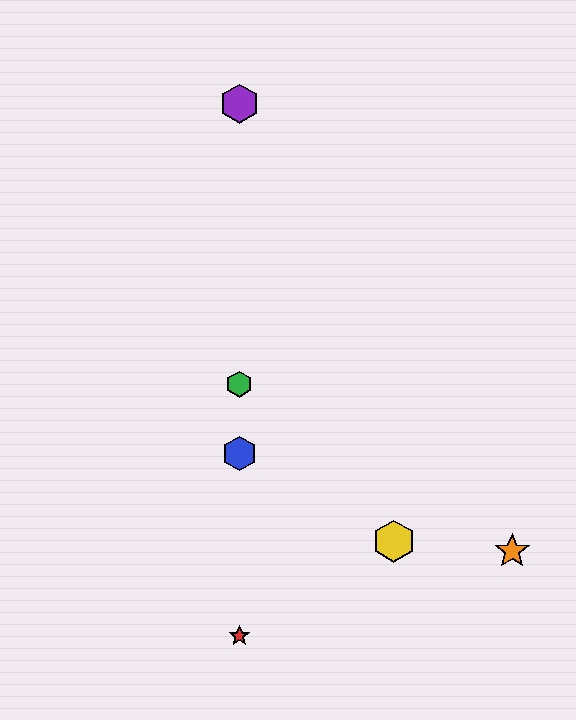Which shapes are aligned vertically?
The red star, the blue hexagon, the green hexagon, the purple hexagon are aligned vertically.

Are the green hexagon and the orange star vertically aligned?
No, the green hexagon is at x≈239 and the orange star is at x≈512.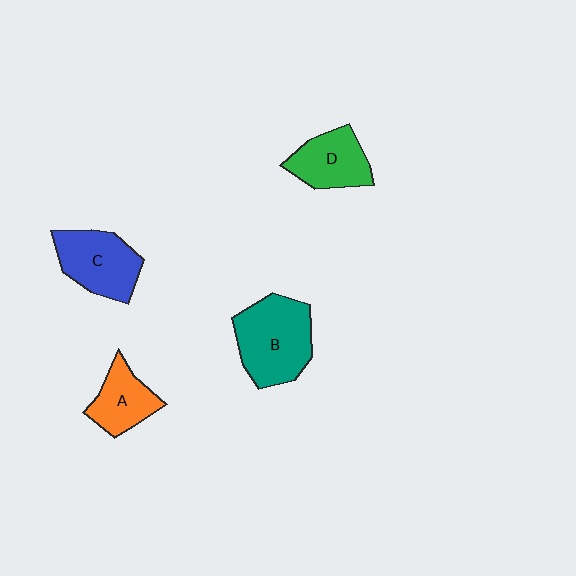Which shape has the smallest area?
Shape A (orange).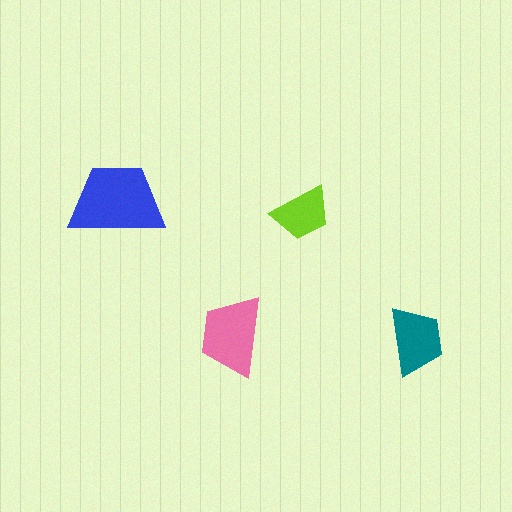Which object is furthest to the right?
The teal trapezoid is rightmost.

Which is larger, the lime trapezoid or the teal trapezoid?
The teal one.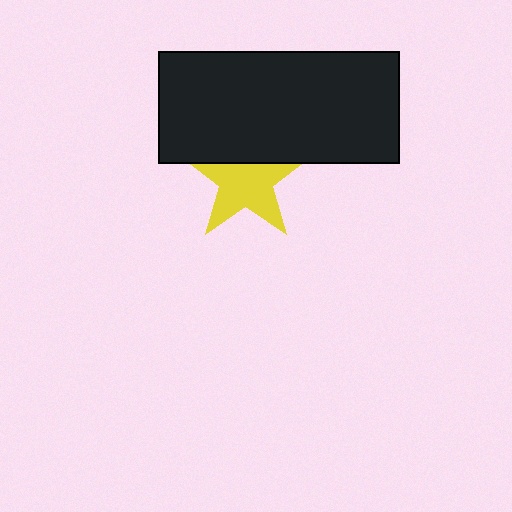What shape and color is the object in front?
The object in front is a black rectangle.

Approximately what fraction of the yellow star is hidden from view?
Roughly 31% of the yellow star is hidden behind the black rectangle.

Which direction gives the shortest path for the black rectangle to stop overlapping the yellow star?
Moving up gives the shortest separation.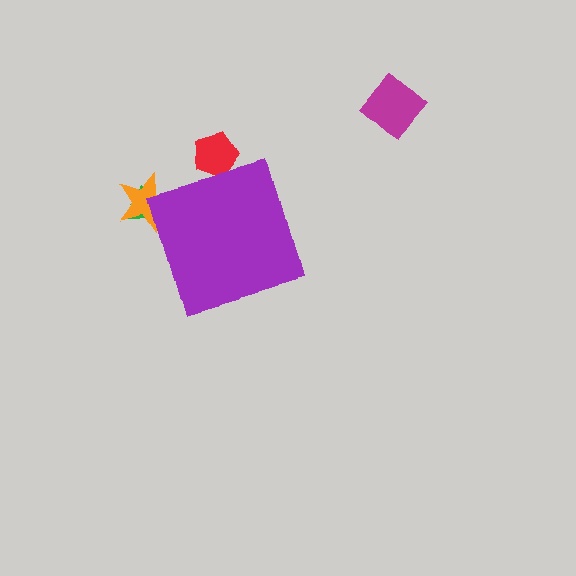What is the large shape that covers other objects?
A purple diamond.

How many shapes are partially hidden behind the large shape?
3 shapes are partially hidden.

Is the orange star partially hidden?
Yes, the orange star is partially hidden behind the purple diamond.